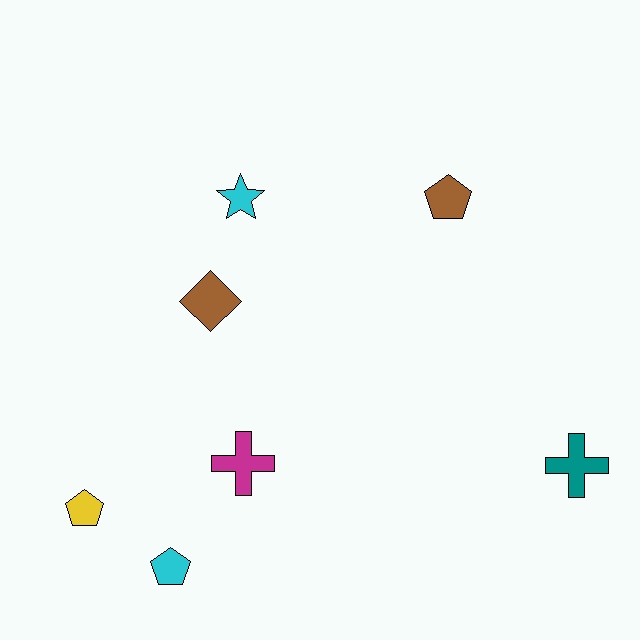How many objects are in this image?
There are 7 objects.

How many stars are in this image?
There is 1 star.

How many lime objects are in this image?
There are no lime objects.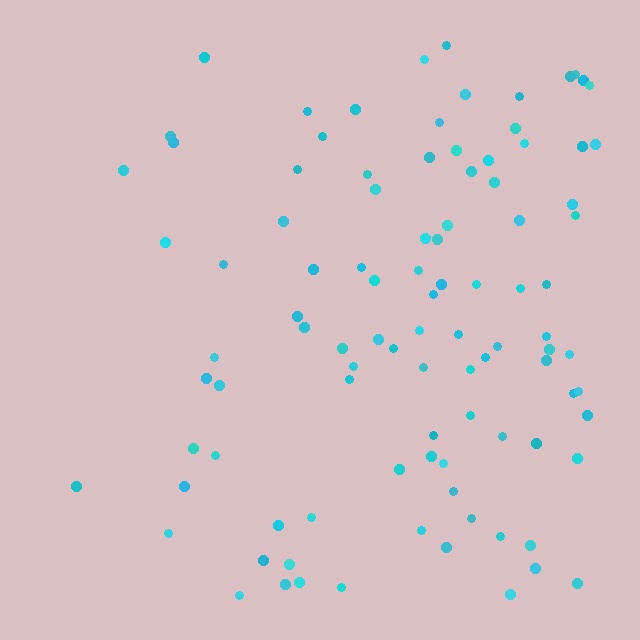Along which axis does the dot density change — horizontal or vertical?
Horizontal.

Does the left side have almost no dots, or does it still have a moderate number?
Still a moderate number, just noticeably fewer than the right.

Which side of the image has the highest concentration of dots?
The right.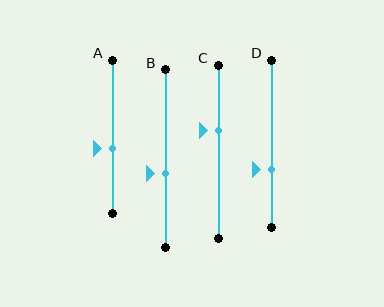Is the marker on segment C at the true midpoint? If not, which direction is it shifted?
No, the marker on segment C is shifted upward by about 12% of the segment length.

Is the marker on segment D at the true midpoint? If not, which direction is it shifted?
No, the marker on segment D is shifted downward by about 16% of the segment length.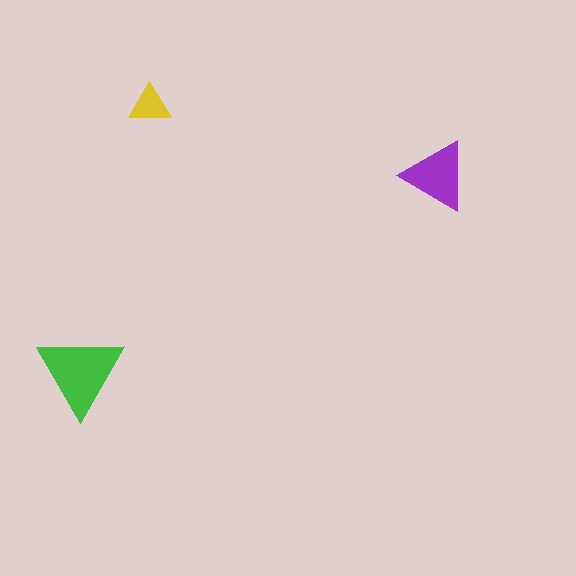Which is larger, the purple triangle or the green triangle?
The green one.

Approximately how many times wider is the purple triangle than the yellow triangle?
About 1.5 times wider.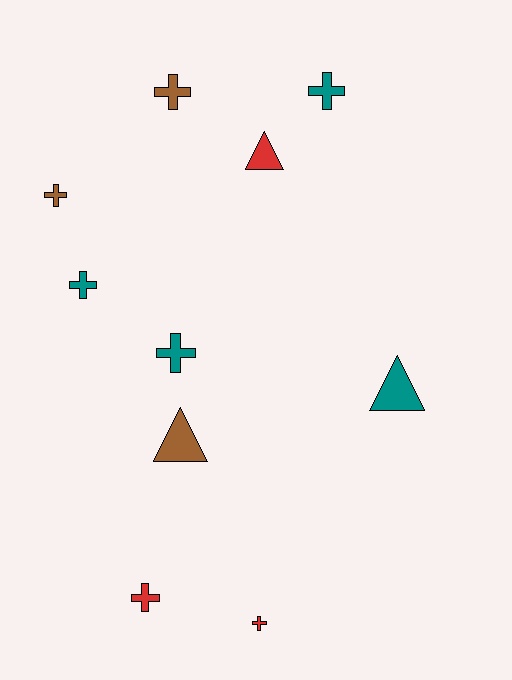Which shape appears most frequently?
Cross, with 7 objects.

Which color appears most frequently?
Teal, with 4 objects.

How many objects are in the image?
There are 10 objects.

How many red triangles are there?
There is 1 red triangle.